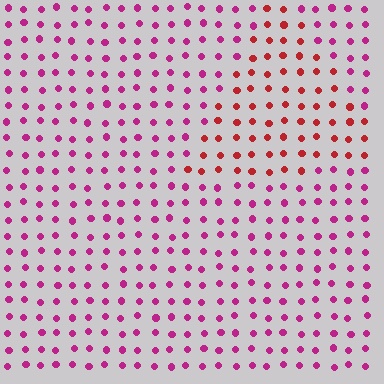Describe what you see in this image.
The image is filled with small magenta elements in a uniform arrangement. A triangle-shaped region is visible where the elements are tinted to a slightly different hue, forming a subtle color boundary.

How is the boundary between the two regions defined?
The boundary is defined purely by a slight shift in hue (about 38 degrees). Spacing, size, and orientation are identical on both sides.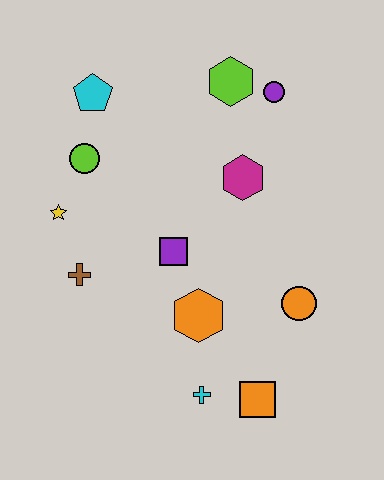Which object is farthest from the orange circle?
The cyan pentagon is farthest from the orange circle.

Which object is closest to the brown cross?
The yellow star is closest to the brown cross.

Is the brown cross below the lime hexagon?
Yes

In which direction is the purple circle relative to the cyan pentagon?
The purple circle is to the right of the cyan pentagon.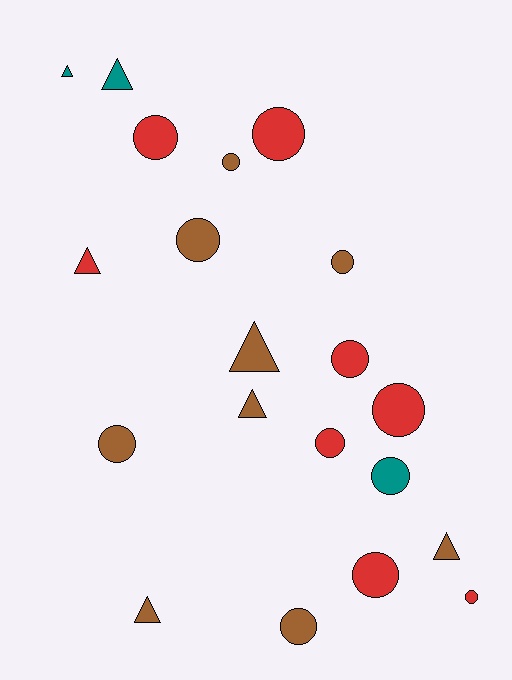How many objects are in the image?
There are 20 objects.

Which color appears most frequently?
Brown, with 9 objects.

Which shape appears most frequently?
Circle, with 13 objects.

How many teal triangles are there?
There are 2 teal triangles.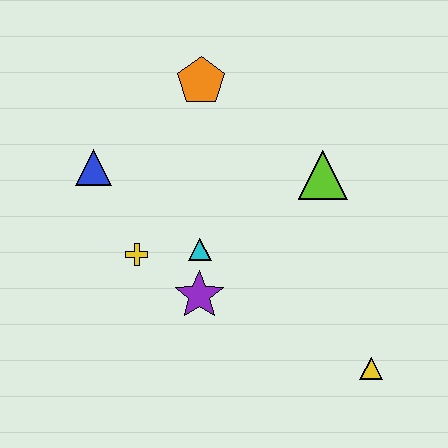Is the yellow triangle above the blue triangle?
No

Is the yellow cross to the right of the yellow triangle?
No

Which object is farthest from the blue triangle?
The yellow triangle is farthest from the blue triangle.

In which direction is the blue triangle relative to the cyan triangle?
The blue triangle is to the left of the cyan triangle.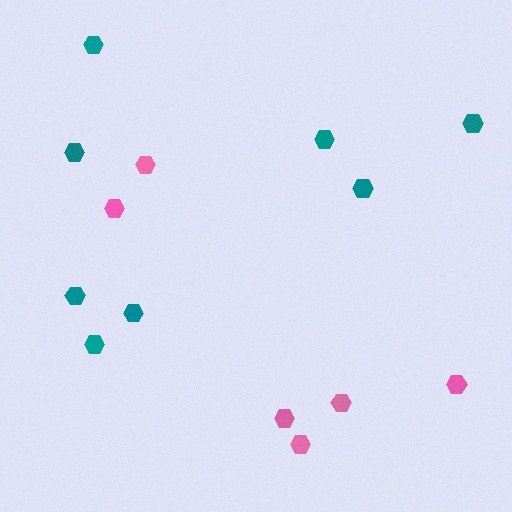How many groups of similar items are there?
There are 2 groups: one group of teal hexagons (8) and one group of pink hexagons (6).